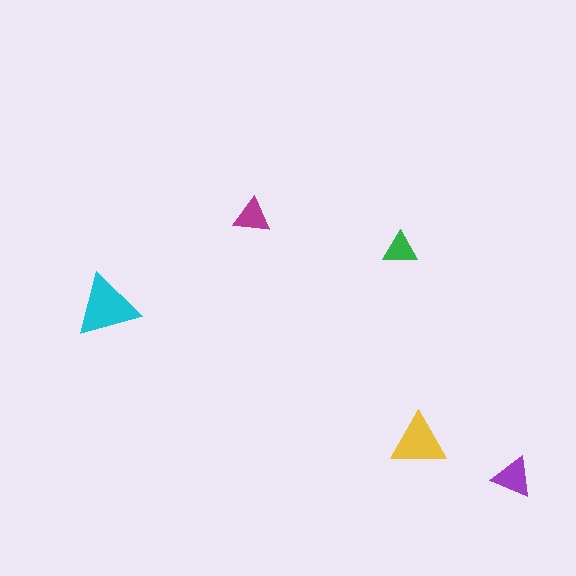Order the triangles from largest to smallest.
the cyan one, the yellow one, the purple one, the magenta one, the green one.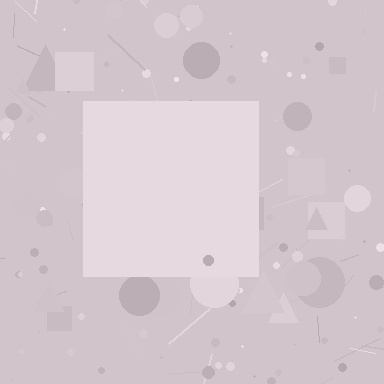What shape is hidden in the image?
A square is hidden in the image.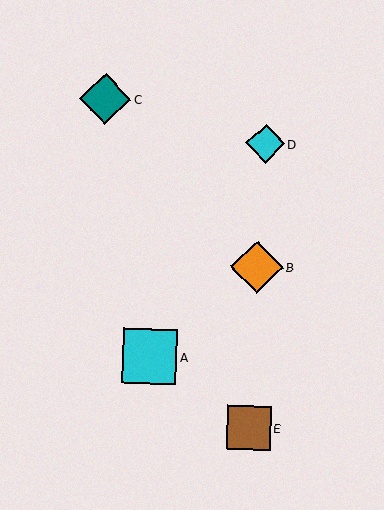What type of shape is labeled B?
Shape B is an orange diamond.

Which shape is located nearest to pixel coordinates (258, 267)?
The orange diamond (labeled B) at (257, 267) is nearest to that location.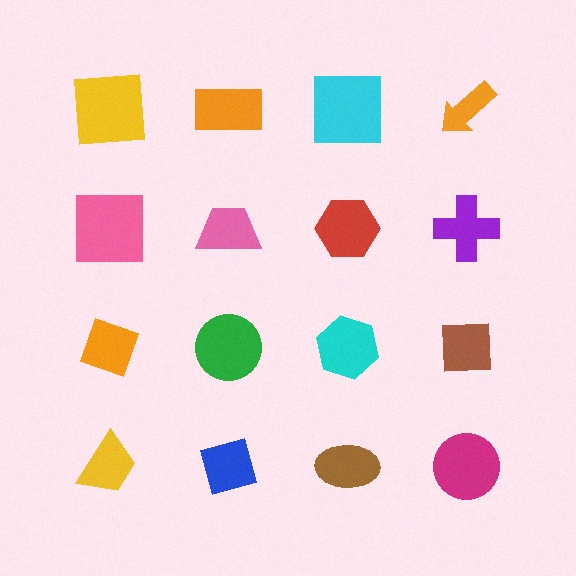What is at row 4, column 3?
A brown ellipse.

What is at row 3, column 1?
An orange diamond.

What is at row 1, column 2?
An orange rectangle.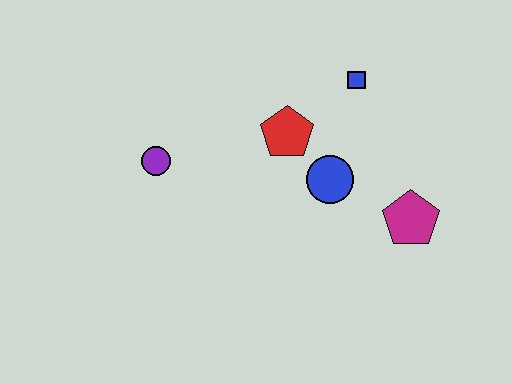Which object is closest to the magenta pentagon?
The blue circle is closest to the magenta pentagon.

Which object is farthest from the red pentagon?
The magenta pentagon is farthest from the red pentagon.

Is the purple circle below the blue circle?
No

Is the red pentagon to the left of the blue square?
Yes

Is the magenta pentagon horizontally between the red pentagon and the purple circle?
No